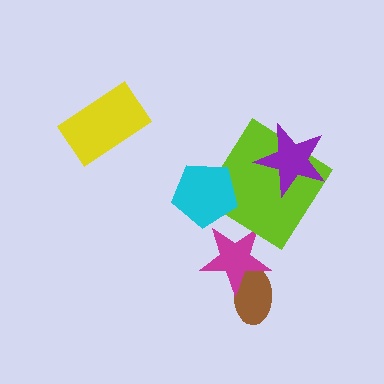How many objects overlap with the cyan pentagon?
1 object overlaps with the cyan pentagon.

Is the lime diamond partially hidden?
Yes, it is partially covered by another shape.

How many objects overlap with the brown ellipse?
1 object overlaps with the brown ellipse.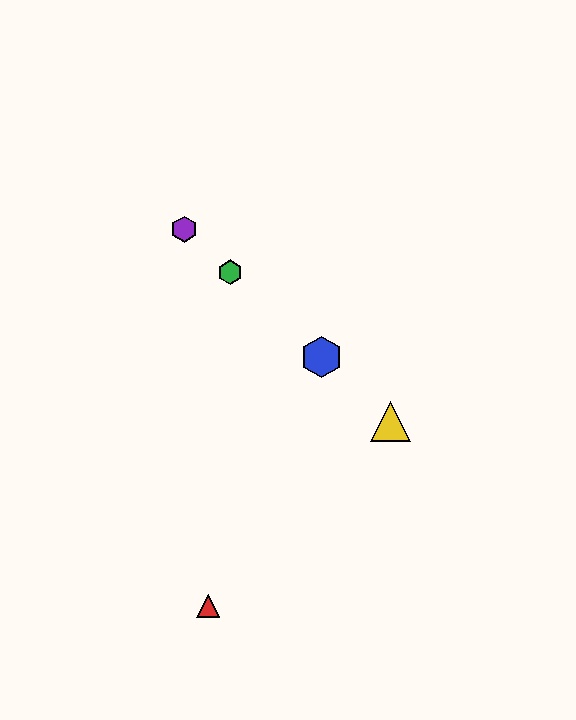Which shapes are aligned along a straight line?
The blue hexagon, the green hexagon, the yellow triangle, the purple hexagon are aligned along a straight line.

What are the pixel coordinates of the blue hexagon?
The blue hexagon is at (322, 357).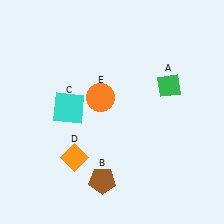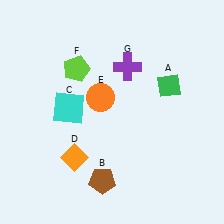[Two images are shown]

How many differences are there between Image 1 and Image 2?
There are 2 differences between the two images.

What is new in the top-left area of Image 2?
A lime pentagon (F) was added in the top-left area of Image 2.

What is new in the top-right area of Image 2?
A purple cross (G) was added in the top-right area of Image 2.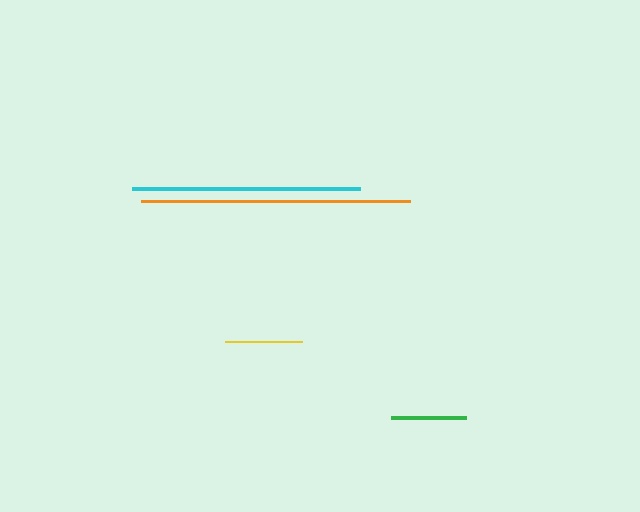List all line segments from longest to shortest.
From longest to shortest: orange, cyan, yellow, green.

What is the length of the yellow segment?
The yellow segment is approximately 77 pixels long.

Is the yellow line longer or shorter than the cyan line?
The cyan line is longer than the yellow line.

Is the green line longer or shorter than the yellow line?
The yellow line is longer than the green line.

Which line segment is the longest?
The orange line is the longest at approximately 269 pixels.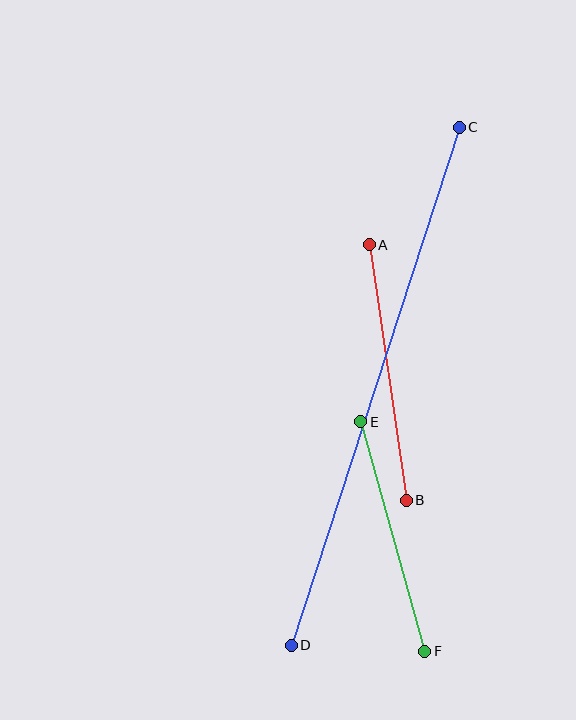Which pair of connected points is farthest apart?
Points C and D are farthest apart.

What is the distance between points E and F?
The distance is approximately 238 pixels.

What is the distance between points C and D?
The distance is approximately 544 pixels.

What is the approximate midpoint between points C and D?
The midpoint is at approximately (375, 386) pixels.